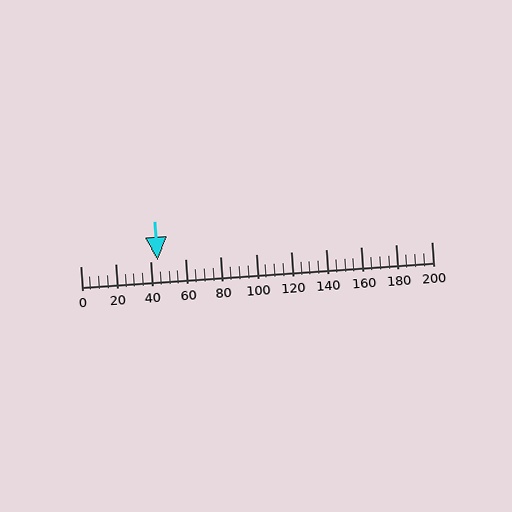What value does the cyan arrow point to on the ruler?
The cyan arrow points to approximately 44.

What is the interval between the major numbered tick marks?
The major tick marks are spaced 20 units apart.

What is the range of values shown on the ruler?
The ruler shows values from 0 to 200.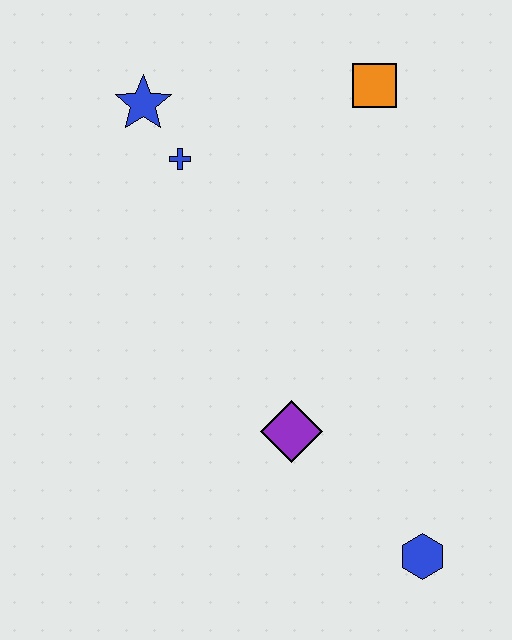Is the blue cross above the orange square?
No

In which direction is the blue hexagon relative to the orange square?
The blue hexagon is below the orange square.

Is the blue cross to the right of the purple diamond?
No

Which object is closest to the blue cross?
The blue star is closest to the blue cross.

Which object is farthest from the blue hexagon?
The blue star is farthest from the blue hexagon.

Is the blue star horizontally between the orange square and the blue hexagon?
No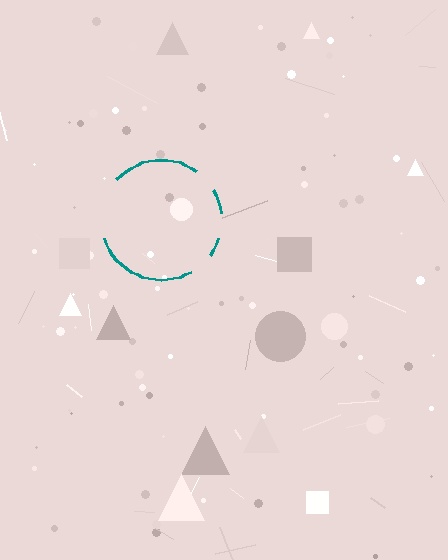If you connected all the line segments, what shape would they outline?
They would outline a circle.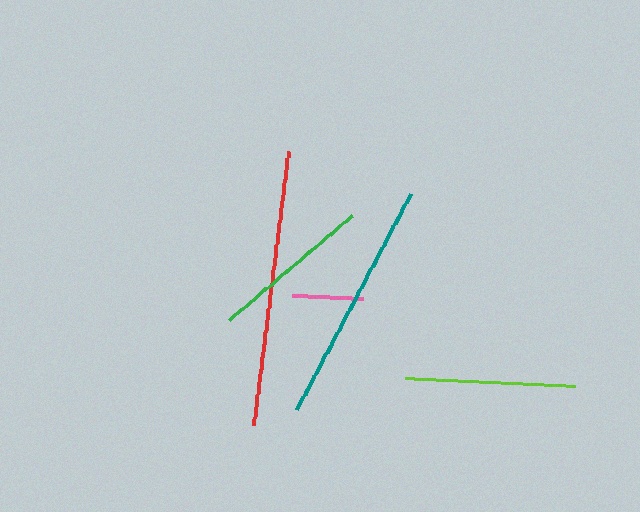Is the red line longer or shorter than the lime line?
The red line is longer than the lime line.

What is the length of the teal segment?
The teal segment is approximately 244 pixels long.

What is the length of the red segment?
The red segment is approximately 277 pixels long.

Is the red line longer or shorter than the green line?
The red line is longer than the green line.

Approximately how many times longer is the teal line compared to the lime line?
The teal line is approximately 1.4 times the length of the lime line.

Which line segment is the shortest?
The pink line is the shortest at approximately 72 pixels.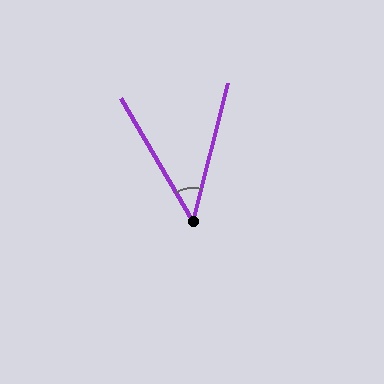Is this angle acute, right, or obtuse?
It is acute.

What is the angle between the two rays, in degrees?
Approximately 44 degrees.